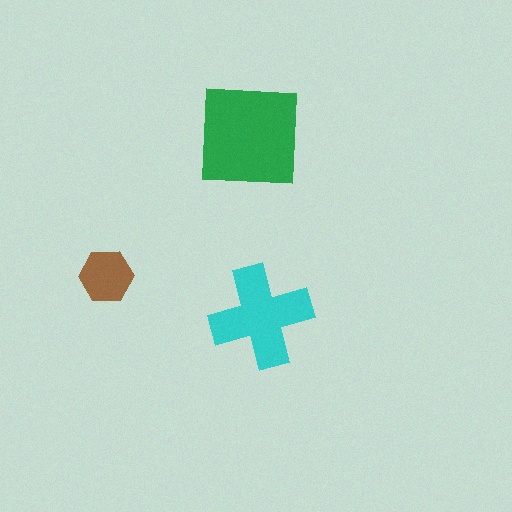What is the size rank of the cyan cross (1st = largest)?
2nd.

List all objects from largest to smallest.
The green square, the cyan cross, the brown hexagon.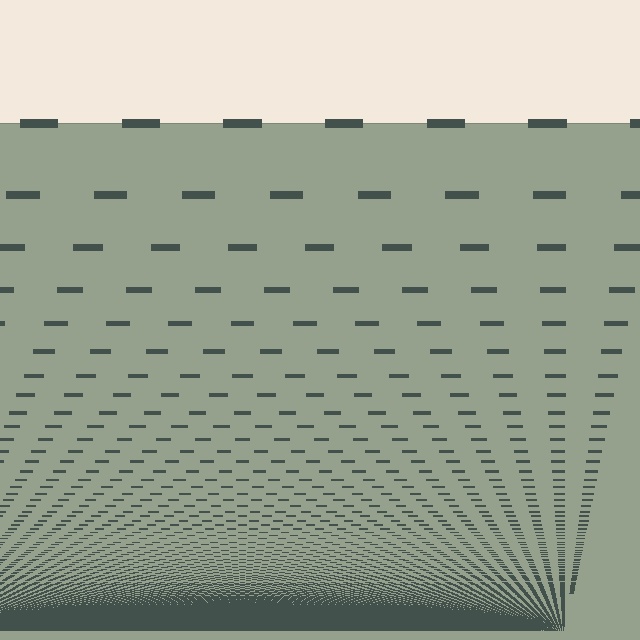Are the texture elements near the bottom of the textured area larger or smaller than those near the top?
Smaller. The gradient is inverted — elements near the bottom are smaller and denser.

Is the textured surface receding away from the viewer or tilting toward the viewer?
The surface appears to tilt toward the viewer. Texture elements get larger and sparser toward the top.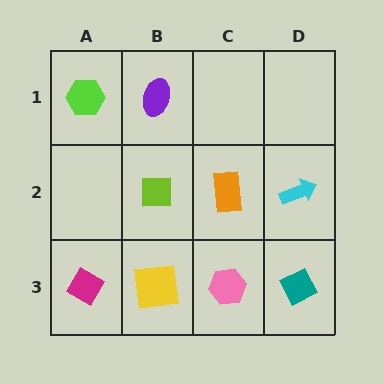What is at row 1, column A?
A lime hexagon.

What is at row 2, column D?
A cyan arrow.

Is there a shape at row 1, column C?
No, that cell is empty.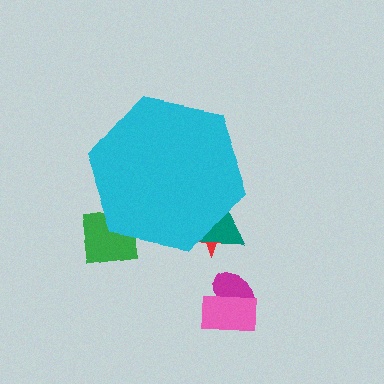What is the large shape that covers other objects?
A cyan hexagon.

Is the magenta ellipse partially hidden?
No, the magenta ellipse is fully visible.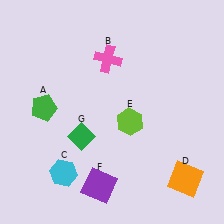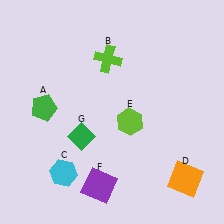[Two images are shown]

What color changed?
The cross (B) changed from pink in Image 1 to lime in Image 2.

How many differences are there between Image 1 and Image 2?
There is 1 difference between the two images.